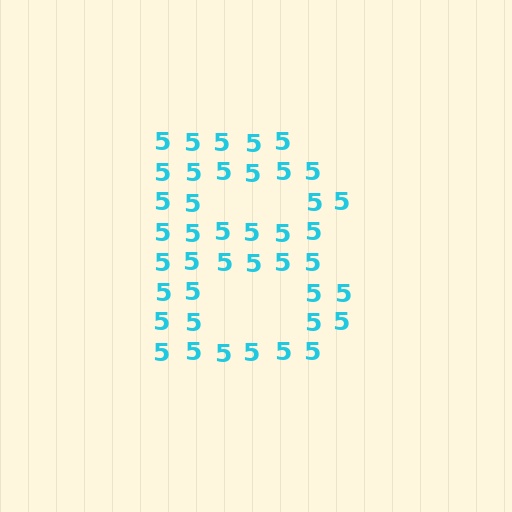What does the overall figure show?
The overall figure shows the letter B.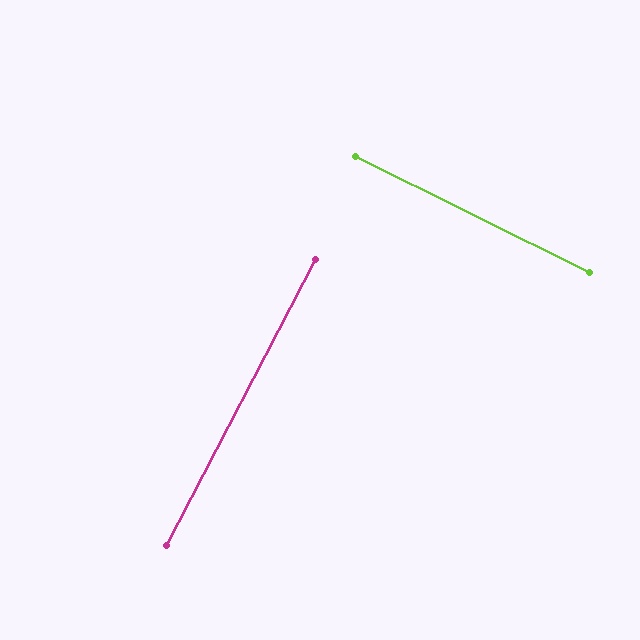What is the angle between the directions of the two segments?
Approximately 89 degrees.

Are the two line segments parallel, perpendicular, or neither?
Perpendicular — they meet at approximately 89°.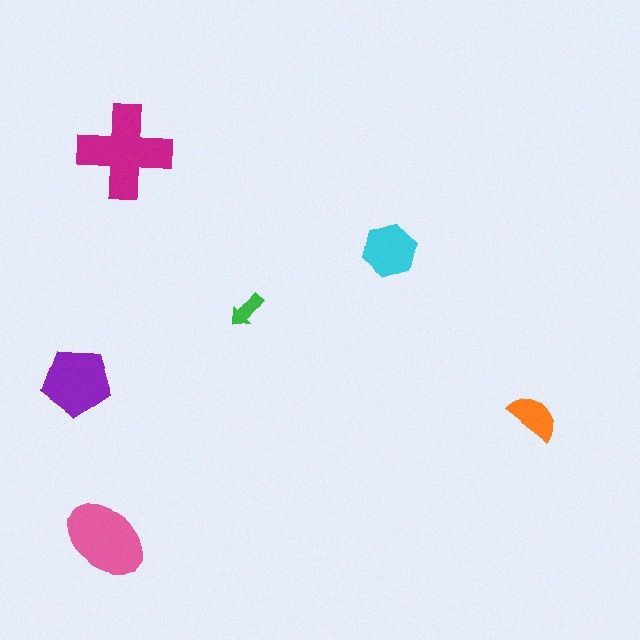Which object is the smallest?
The green arrow.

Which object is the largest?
The magenta cross.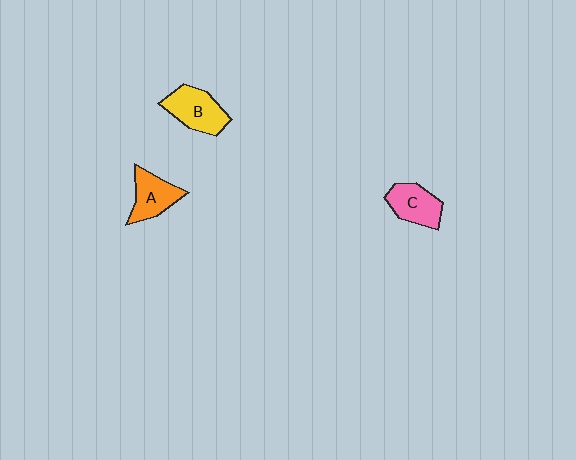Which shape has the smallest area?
Shape A (orange).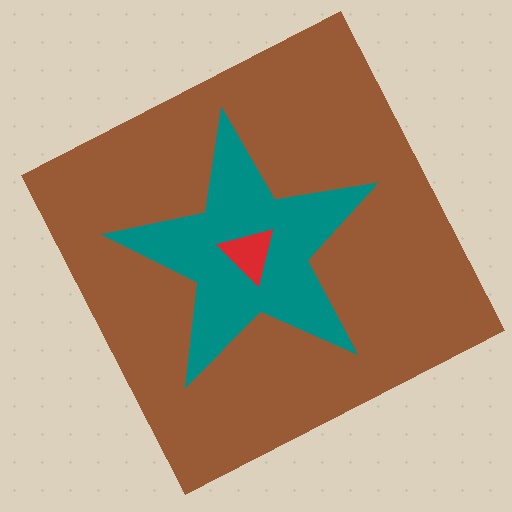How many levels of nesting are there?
3.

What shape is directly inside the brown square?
The teal star.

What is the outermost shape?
The brown square.